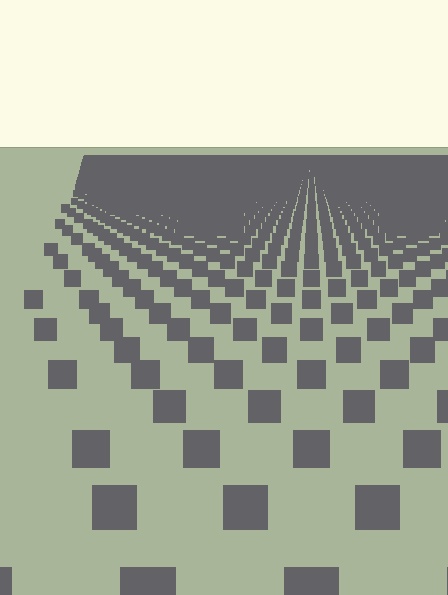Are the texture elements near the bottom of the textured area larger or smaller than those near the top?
Larger. Near the bottom, elements are closer to the viewer and appear at a bigger on-screen size.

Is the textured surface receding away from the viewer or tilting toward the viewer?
The surface is receding away from the viewer. Texture elements get smaller and denser toward the top.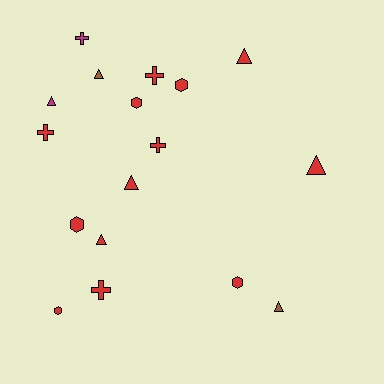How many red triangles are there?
There are 4 red triangles.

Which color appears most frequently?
Red, with 13 objects.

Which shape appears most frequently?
Triangle, with 7 objects.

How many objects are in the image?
There are 17 objects.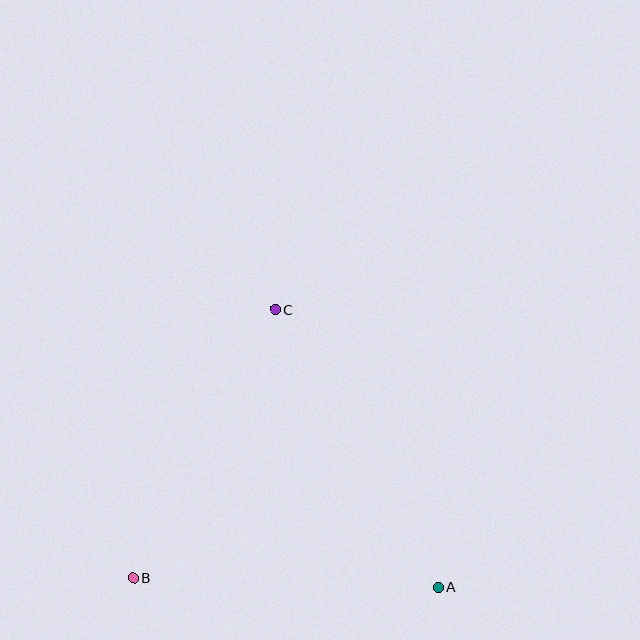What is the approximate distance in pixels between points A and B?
The distance between A and B is approximately 305 pixels.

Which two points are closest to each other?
Points B and C are closest to each other.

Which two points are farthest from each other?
Points A and C are farthest from each other.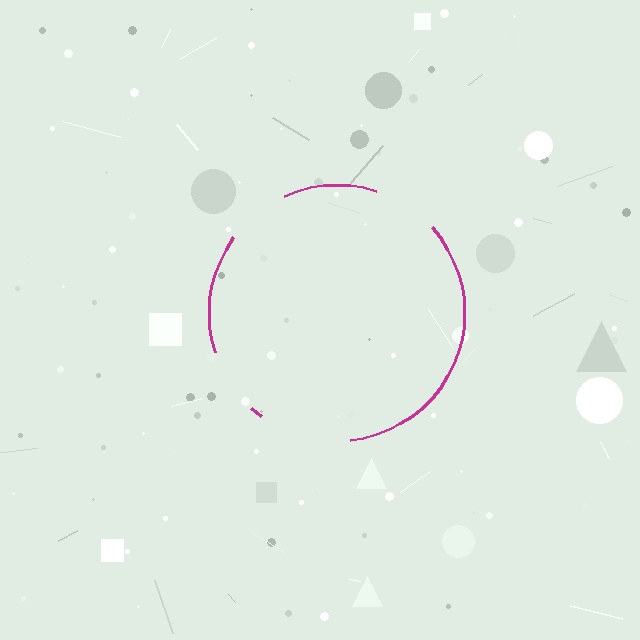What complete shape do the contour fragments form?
The contour fragments form a circle.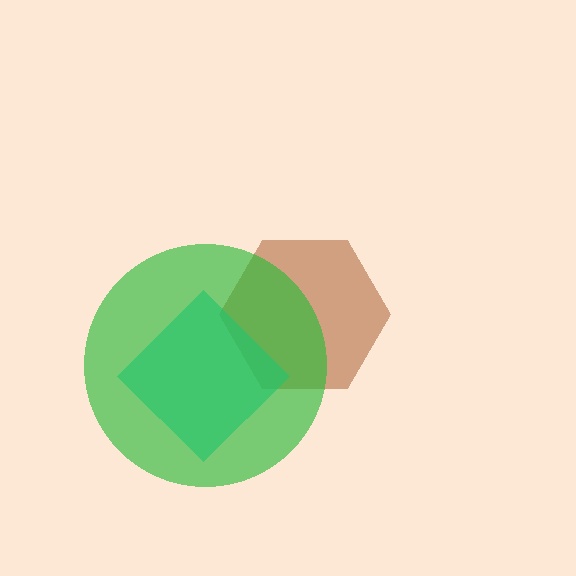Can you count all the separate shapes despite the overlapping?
Yes, there are 3 separate shapes.